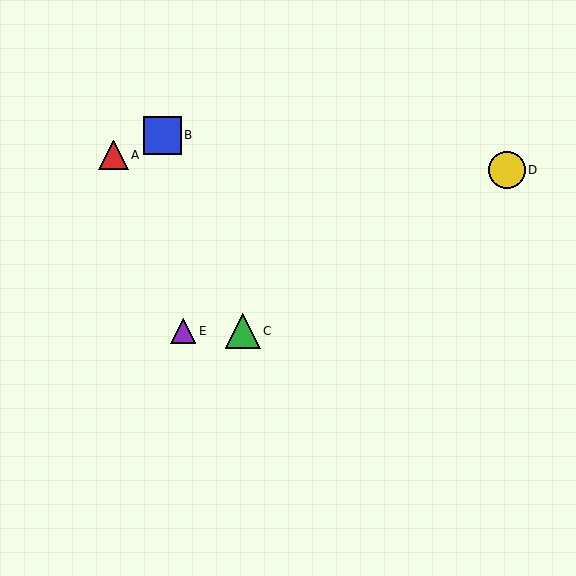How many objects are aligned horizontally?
2 objects (C, E) are aligned horizontally.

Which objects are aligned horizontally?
Objects C, E are aligned horizontally.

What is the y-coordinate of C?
Object C is at y≈331.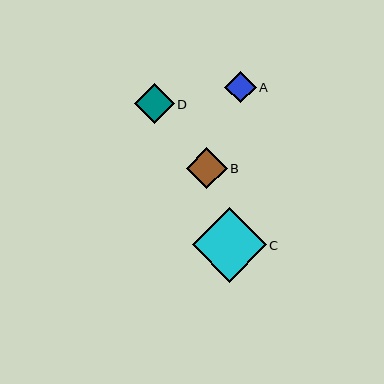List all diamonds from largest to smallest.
From largest to smallest: C, B, D, A.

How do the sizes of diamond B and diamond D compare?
Diamond B and diamond D are approximately the same size.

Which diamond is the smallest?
Diamond A is the smallest with a size of approximately 31 pixels.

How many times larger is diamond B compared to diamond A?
Diamond B is approximately 1.3 times the size of diamond A.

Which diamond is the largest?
Diamond C is the largest with a size of approximately 74 pixels.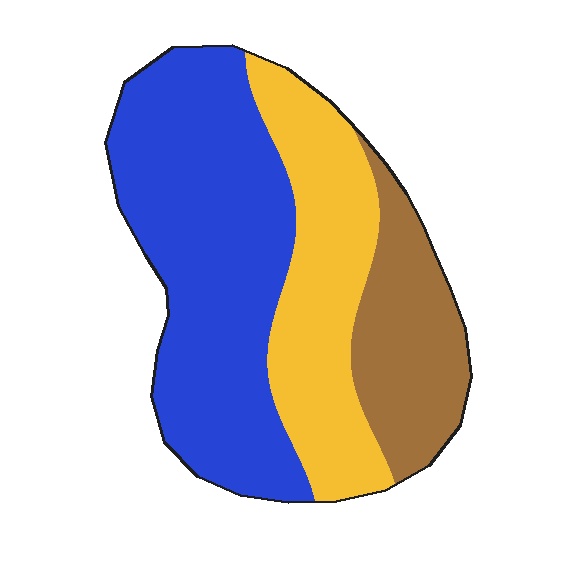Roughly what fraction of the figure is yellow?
Yellow covers around 30% of the figure.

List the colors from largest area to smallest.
From largest to smallest: blue, yellow, brown.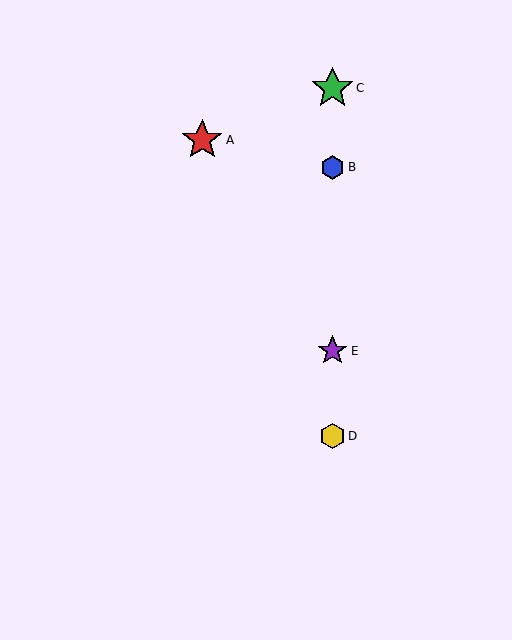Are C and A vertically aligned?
No, C is at x≈333 and A is at x≈202.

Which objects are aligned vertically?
Objects B, C, D, E are aligned vertically.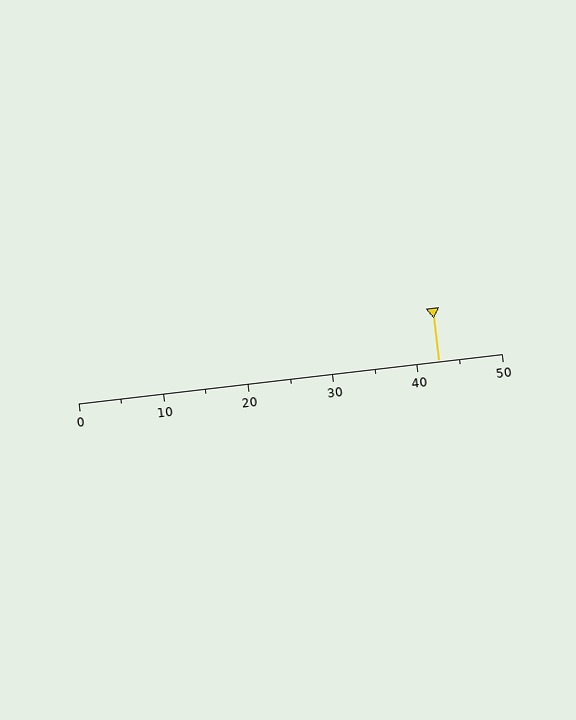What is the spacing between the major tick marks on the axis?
The major ticks are spaced 10 apart.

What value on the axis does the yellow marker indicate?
The marker indicates approximately 42.5.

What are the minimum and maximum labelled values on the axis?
The axis runs from 0 to 50.